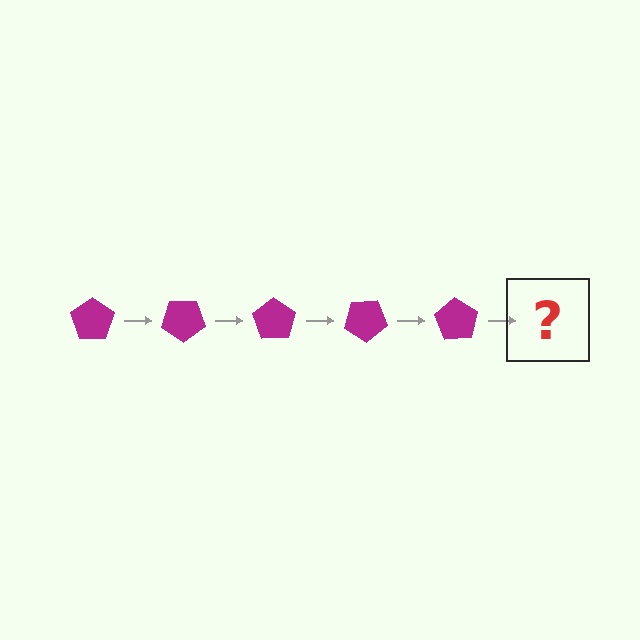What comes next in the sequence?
The next element should be a magenta pentagon rotated 175 degrees.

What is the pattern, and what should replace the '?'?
The pattern is that the pentagon rotates 35 degrees each step. The '?' should be a magenta pentagon rotated 175 degrees.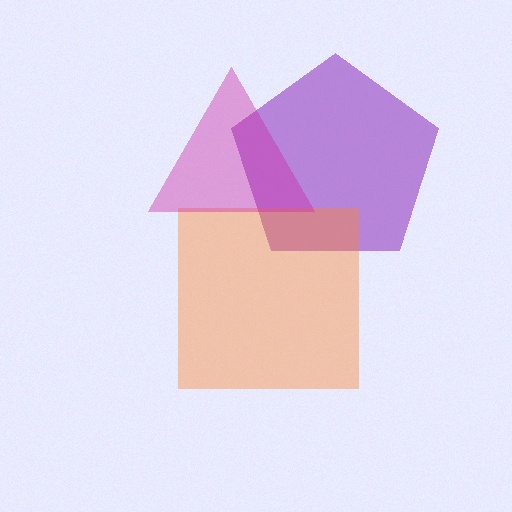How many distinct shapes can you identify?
There are 3 distinct shapes: a purple pentagon, an orange square, a magenta triangle.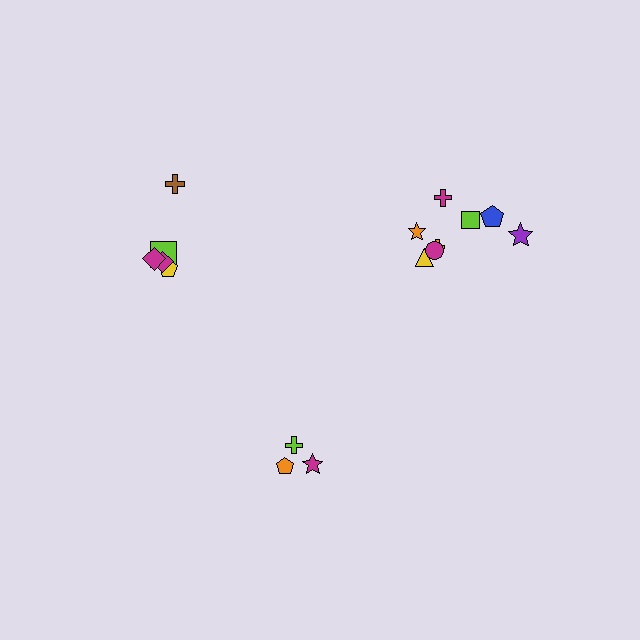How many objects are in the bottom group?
There are 3 objects.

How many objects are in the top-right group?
There are 8 objects.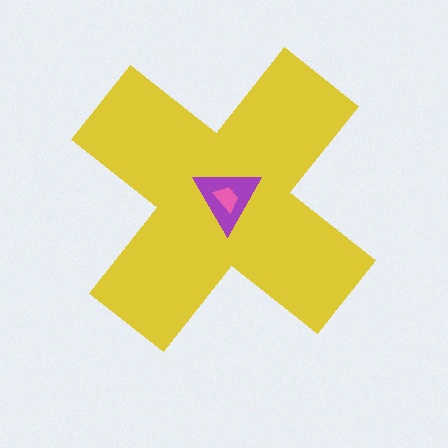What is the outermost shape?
The yellow cross.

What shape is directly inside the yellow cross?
The purple triangle.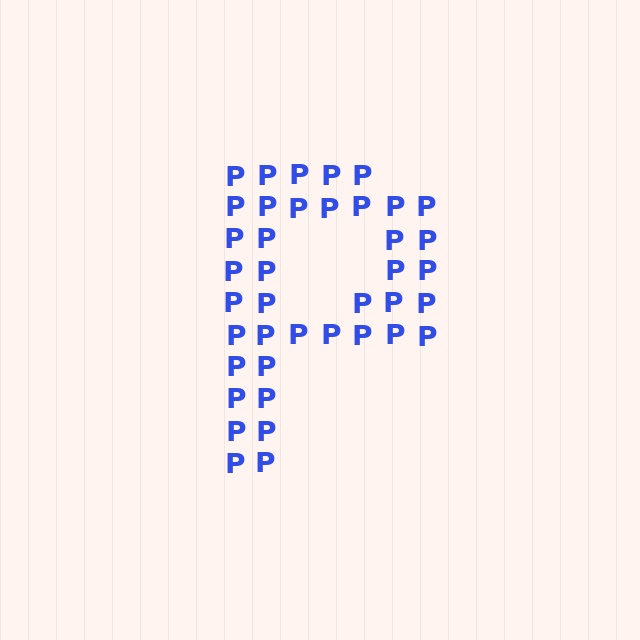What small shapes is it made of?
It is made of small letter P's.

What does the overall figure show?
The overall figure shows the letter P.